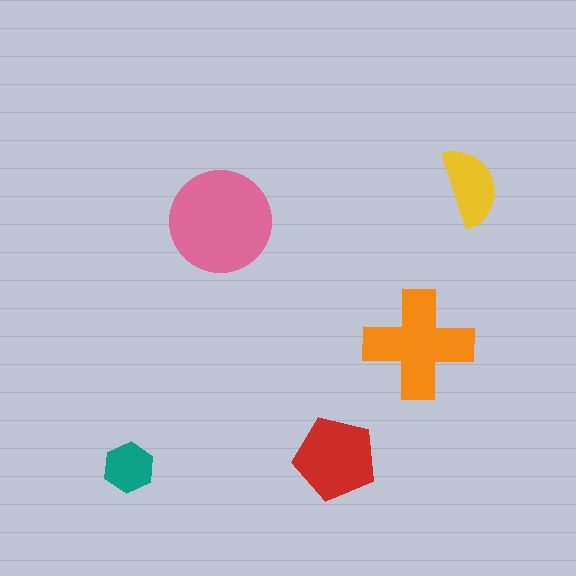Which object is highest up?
The yellow semicircle is topmost.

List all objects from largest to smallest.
The pink circle, the orange cross, the red pentagon, the yellow semicircle, the teal hexagon.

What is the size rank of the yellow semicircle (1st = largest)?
4th.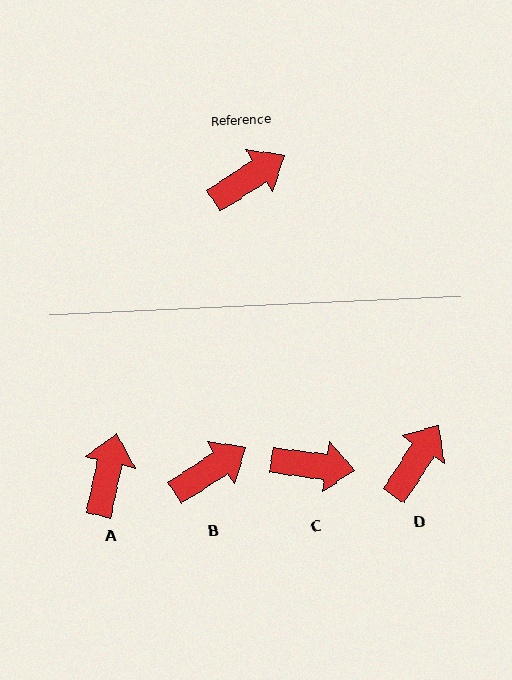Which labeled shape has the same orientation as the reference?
B.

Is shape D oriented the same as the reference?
No, it is off by about 25 degrees.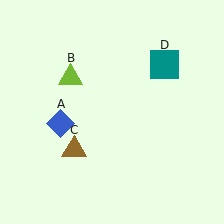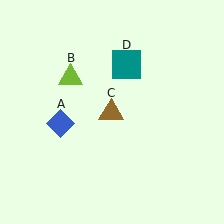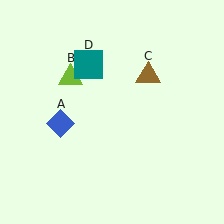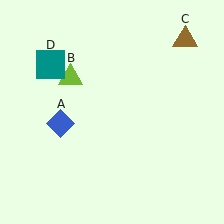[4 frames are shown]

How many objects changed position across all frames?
2 objects changed position: brown triangle (object C), teal square (object D).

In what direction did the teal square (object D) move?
The teal square (object D) moved left.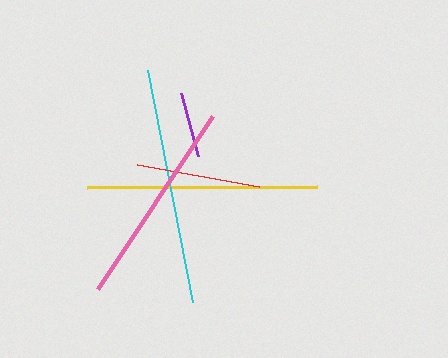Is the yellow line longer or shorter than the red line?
The yellow line is longer than the red line.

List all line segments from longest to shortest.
From longest to shortest: cyan, yellow, pink, red, purple.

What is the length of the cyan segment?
The cyan segment is approximately 236 pixels long.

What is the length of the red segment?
The red segment is approximately 124 pixels long.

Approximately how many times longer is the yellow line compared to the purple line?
The yellow line is approximately 3.6 times the length of the purple line.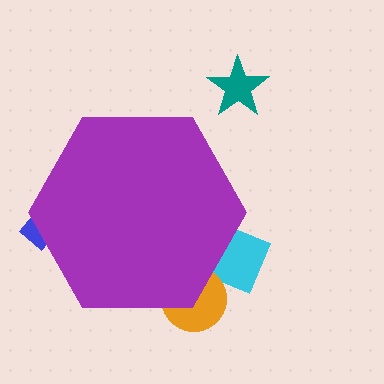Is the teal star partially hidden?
No, the teal star is fully visible.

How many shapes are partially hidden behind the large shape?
3 shapes are partially hidden.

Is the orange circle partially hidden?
Yes, the orange circle is partially hidden behind the purple hexagon.